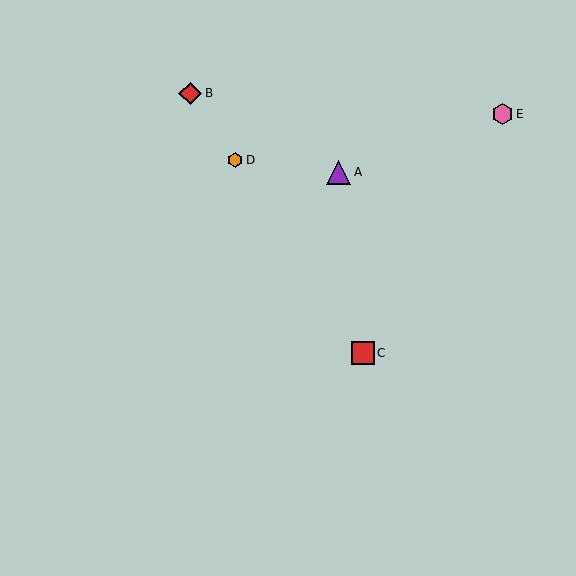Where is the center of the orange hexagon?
The center of the orange hexagon is at (235, 160).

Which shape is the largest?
The purple triangle (labeled A) is the largest.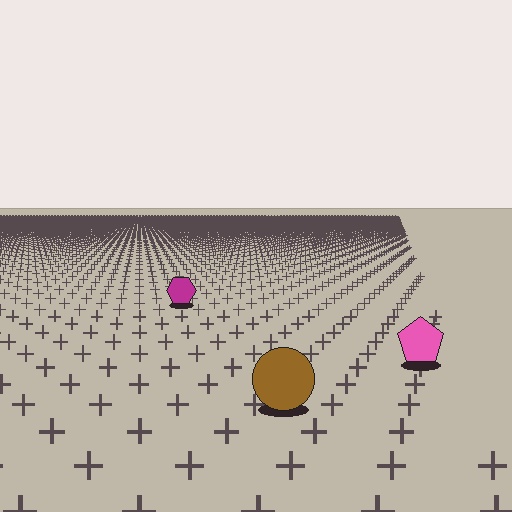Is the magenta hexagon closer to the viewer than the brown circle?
No. The brown circle is closer — you can tell from the texture gradient: the ground texture is coarser near it.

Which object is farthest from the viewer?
The magenta hexagon is farthest from the viewer. It appears smaller and the ground texture around it is denser.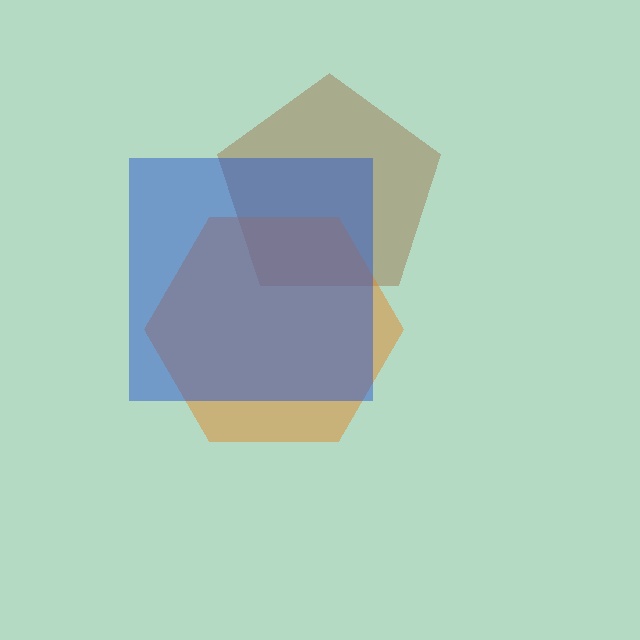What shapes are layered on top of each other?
The layered shapes are: a brown pentagon, an orange hexagon, a blue square.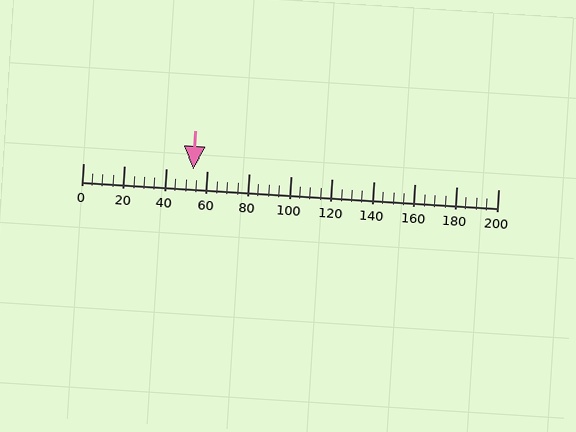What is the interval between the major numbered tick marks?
The major tick marks are spaced 20 units apart.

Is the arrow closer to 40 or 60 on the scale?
The arrow is closer to 60.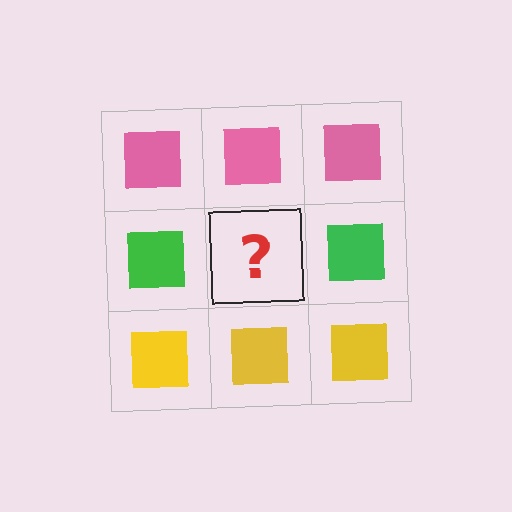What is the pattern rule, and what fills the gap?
The rule is that each row has a consistent color. The gap should be filled with a green square.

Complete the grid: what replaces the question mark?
The question mark should be replaced with a green square.